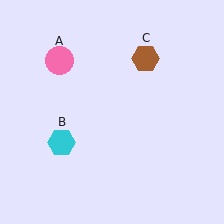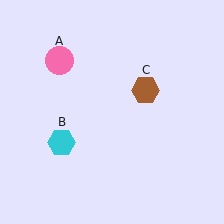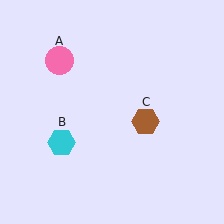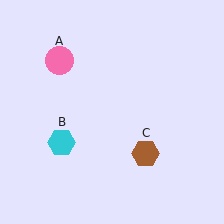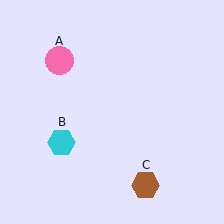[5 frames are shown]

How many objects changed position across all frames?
1 object changed position: brown hexagon (object C).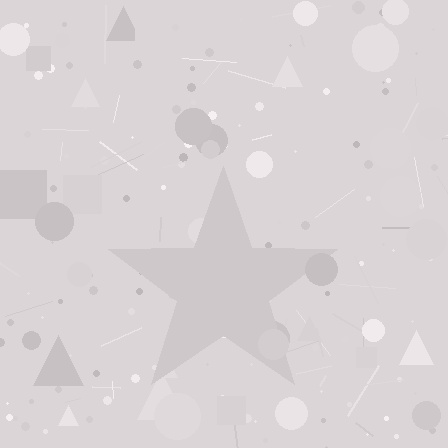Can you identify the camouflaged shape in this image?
The camouflaged shape is a star.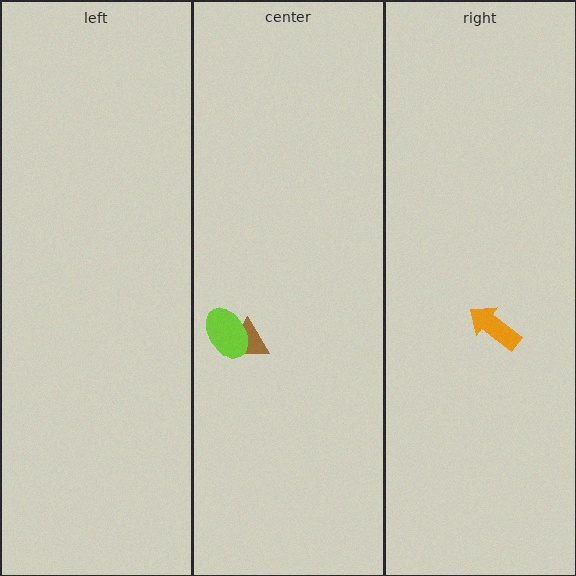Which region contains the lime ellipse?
The center region.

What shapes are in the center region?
The brown triangle, the lime ellipse.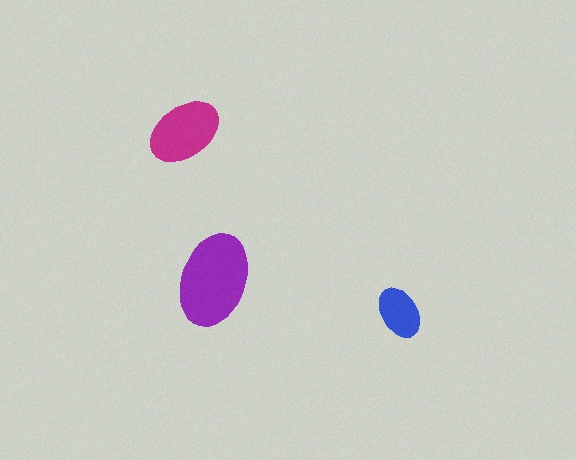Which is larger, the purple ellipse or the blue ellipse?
The purple one.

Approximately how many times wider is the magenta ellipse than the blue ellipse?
About 1.5 times wider.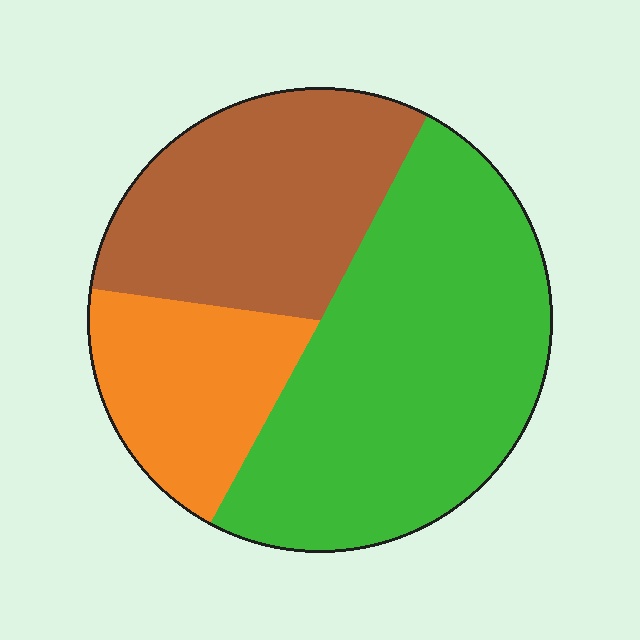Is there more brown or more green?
Green.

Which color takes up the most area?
Green, at roughly 50%.